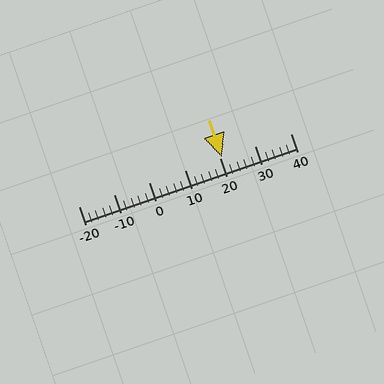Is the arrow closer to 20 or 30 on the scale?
The arrow is closer to 20.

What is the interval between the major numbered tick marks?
The major tick marks are spaced 10 units apart.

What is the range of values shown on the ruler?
The ruler shows values from -20 to 40.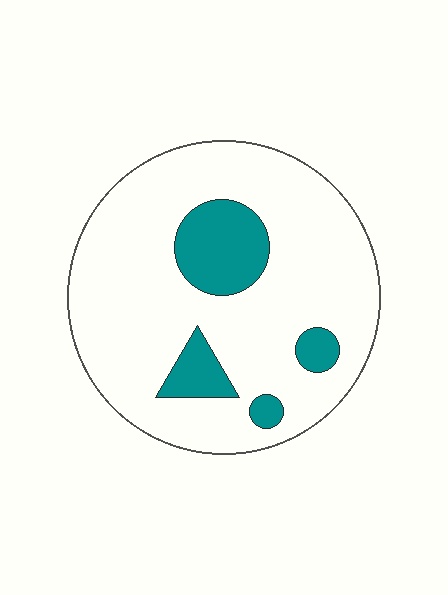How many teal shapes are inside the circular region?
4.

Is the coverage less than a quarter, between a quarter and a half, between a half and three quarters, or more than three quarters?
Less than a quarter.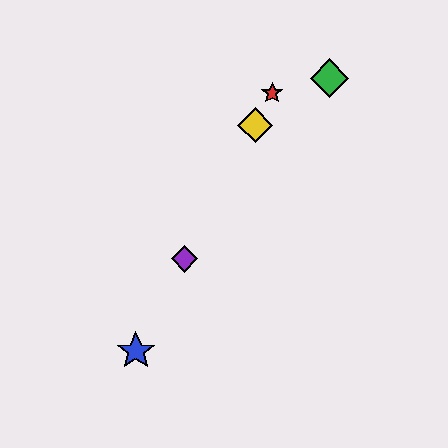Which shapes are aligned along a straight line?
The red star, the blue star, the yellow diamond, the purple diamond are aligned along a straight line.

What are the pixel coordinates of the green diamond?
The green diamond is at (329, 78).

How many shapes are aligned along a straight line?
4 shapes (the red star, the blue star, the yellow diamond, the purple diamond) are aligned along a straight line.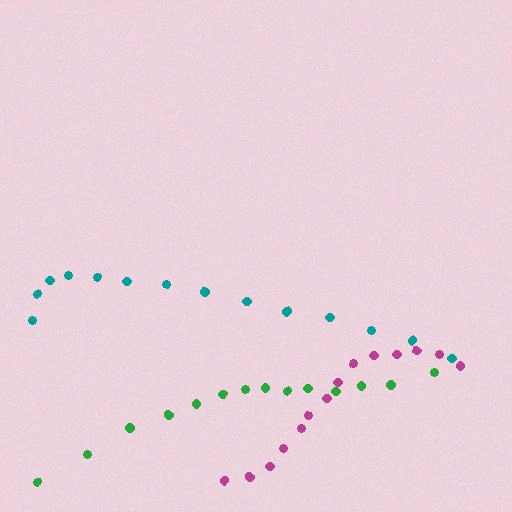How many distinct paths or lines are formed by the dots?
There are 3 distinct paths.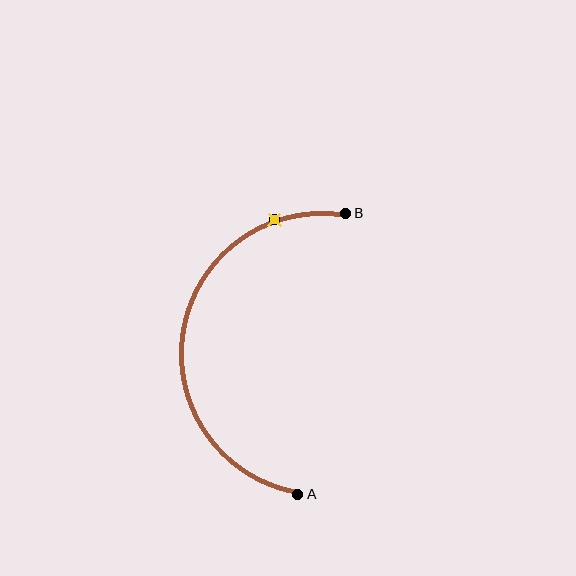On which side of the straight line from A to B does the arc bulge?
The arc bulges to the left of the straight line connecting A and B.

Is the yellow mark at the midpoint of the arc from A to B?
No. The yellow mark lies on the arc but is closer to endpoint B. The arc midpoint would be at the point on the curve equidistant along the arc from both A and B.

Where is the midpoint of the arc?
The arc midpoint is the point on the curve farthest from the straight line joining A and B. It sits to the left of that line.